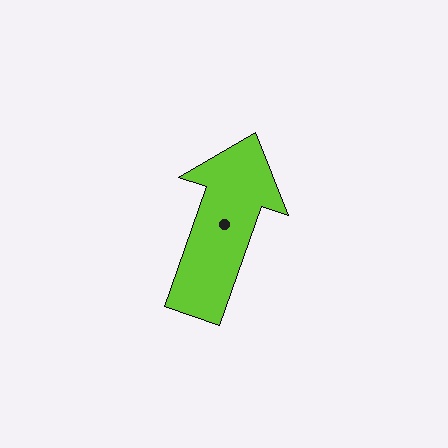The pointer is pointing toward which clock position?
Roughly 1 o'clock.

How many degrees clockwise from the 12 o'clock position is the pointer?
Approximately 19 degrees.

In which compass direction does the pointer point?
North.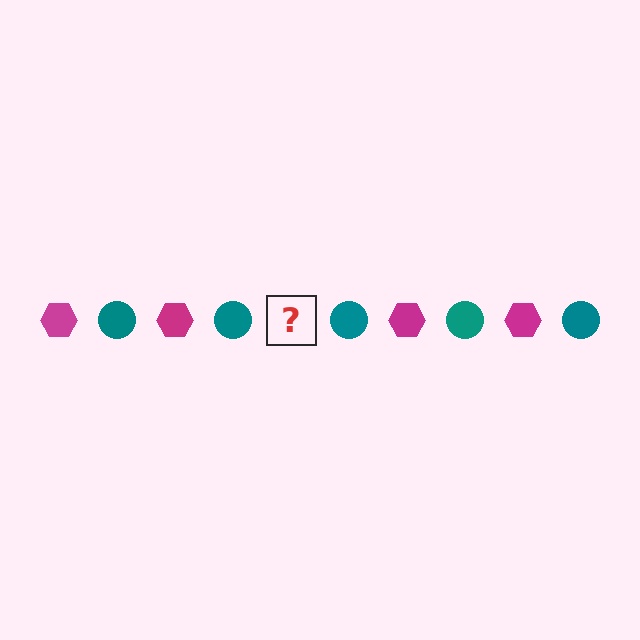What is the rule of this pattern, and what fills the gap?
The rule is that the pattern alternates between magenta hexagon and teal circle. The gap should be filled with a magenta hexagon.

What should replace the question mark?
The question mark should be replaced with a magenta hexagon.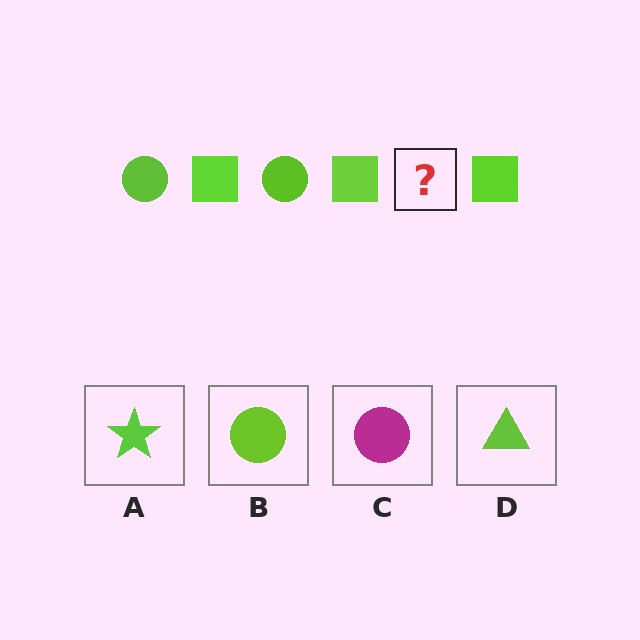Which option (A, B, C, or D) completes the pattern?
B.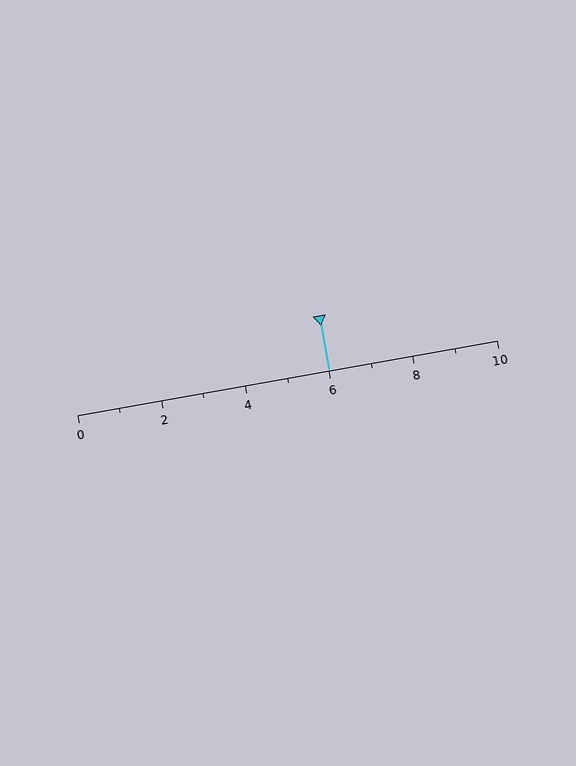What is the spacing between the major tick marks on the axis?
The major ticks are spaced 2 apart.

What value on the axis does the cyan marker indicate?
The marker indicates approximately 6.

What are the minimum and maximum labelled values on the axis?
The axis runs from 0 to 10.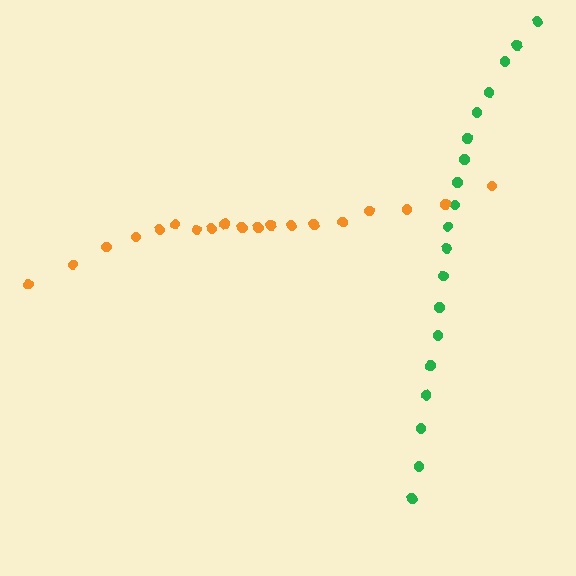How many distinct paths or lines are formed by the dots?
There are 2 distinct paths.